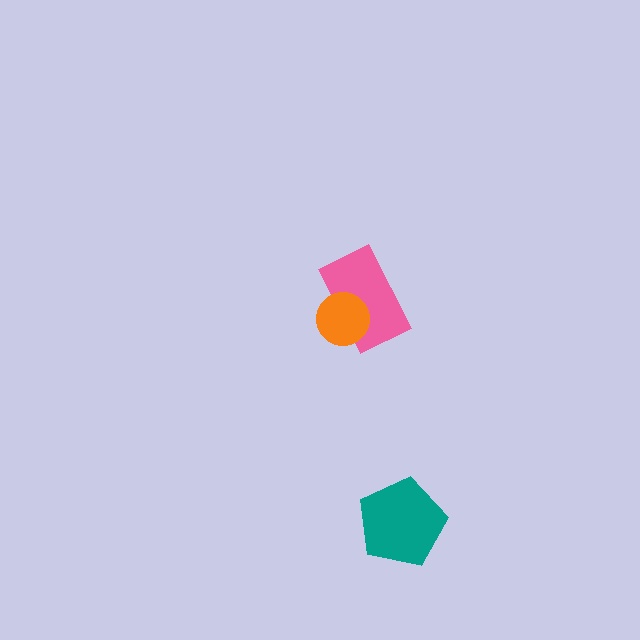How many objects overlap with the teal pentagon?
0 objects overlap with the teal pentagon.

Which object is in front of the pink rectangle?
The orange circle is in front of the pink rectangle.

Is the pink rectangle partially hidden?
Yes, it is partially covered by another shape.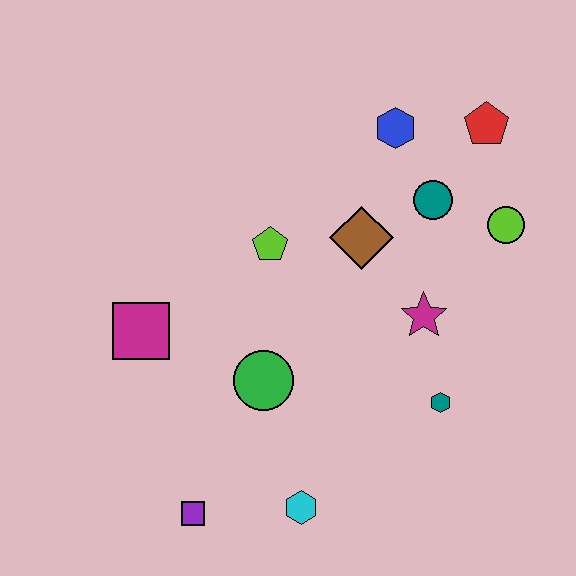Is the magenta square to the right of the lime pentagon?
No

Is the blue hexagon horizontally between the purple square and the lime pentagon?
No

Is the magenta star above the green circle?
Yes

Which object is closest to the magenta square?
The green circle is closest to the magenta square.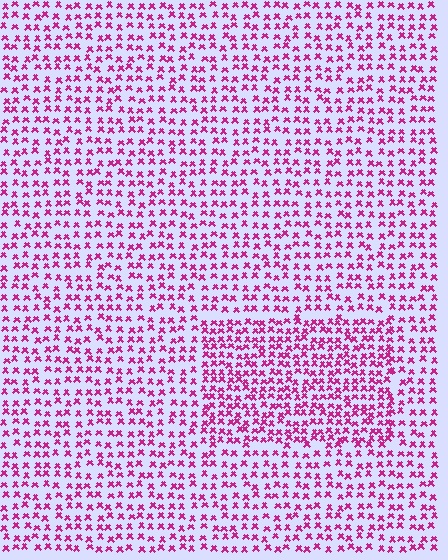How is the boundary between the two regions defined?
The boundary is defined by a change in element density (approximately 1.6x ratio). All elements are the same color, size, and shape.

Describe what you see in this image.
The image contains small magenta elements arranged at two different densities. A rectangle-shaped region is visible where the elements are more densely packed than the surrounding area.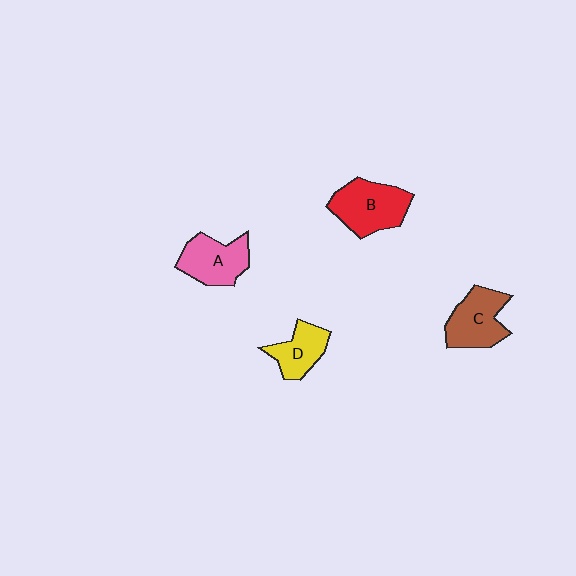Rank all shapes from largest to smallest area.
From largest to smallest: B (red), C (brown), A (pink), D (yellow).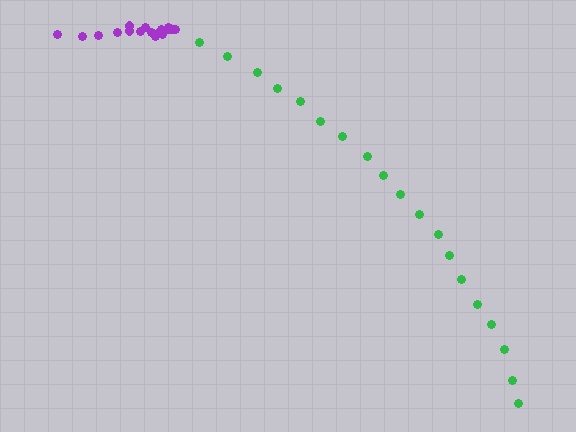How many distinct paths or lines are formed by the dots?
There are 2 distinct paths.